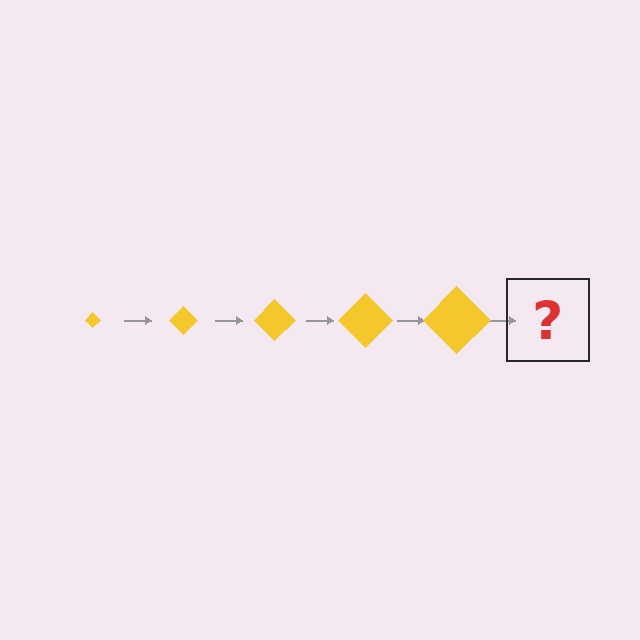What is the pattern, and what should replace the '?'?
The pattern is that the diamond gets progressively larger each step. The '?' should be a yellow diamond, larger than the previous one.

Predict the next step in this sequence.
The next step is a yellow diamond, larger than the previous one.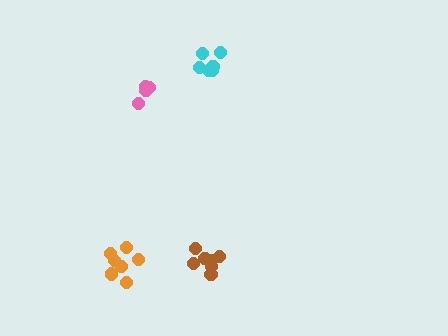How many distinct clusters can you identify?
There are 4 distinct clusters.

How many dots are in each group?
Group 1: 5 dots, Group 2: 7 dots, Group 3: 6 dots, Group 4: 7 dots (25 total).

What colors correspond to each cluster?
The clusters are colored: pink, brown, cyan, orange.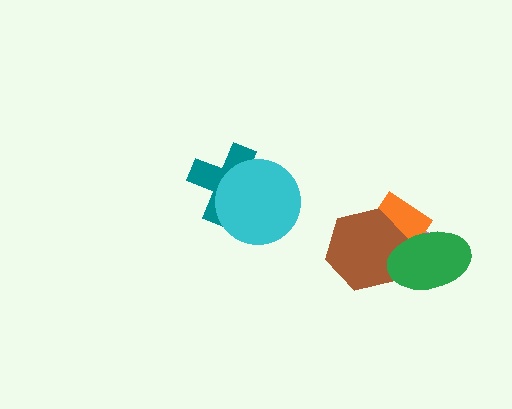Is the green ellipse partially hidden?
No, no other shape covers it.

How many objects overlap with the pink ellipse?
3 objects overlap with the pink ellipse.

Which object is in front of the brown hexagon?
The green ellipse is in front of the brown hexagon.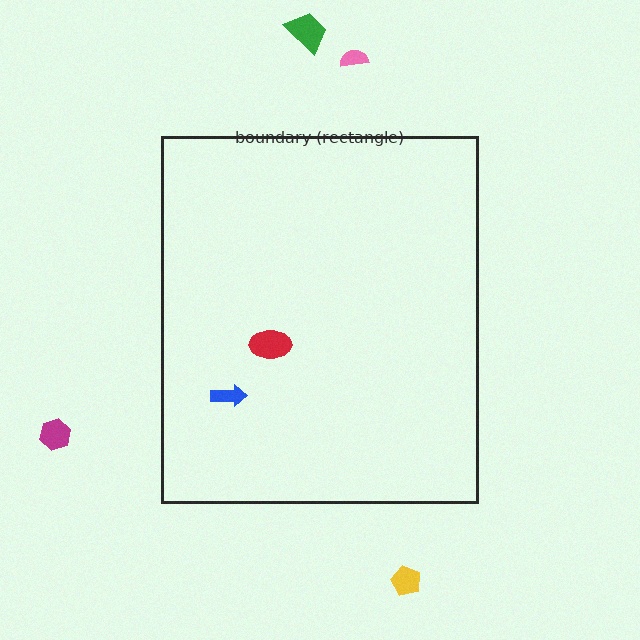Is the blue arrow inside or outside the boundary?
Inside.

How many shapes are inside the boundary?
2 inside, 4 outside.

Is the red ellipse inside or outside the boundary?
Inside.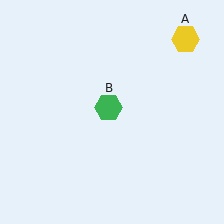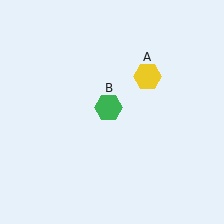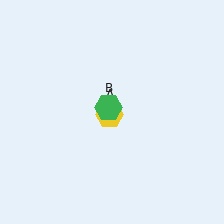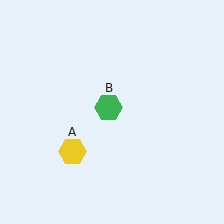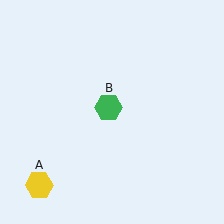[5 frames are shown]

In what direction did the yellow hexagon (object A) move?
The yellow hexagon (object A) moved down and to the left.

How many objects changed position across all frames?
1 object changed position: yellow hexagon (object A).